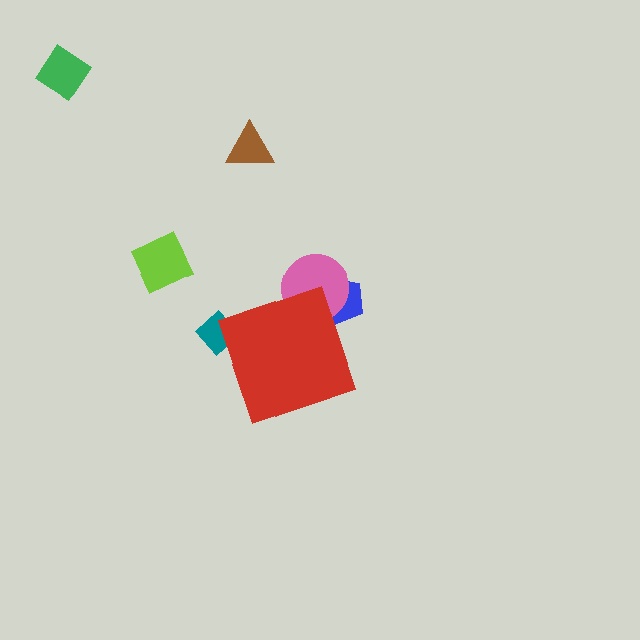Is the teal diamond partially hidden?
Yes, the teal diamond is partially hidden behind the red diamond.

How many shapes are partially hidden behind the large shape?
3 shapes are partially hidden.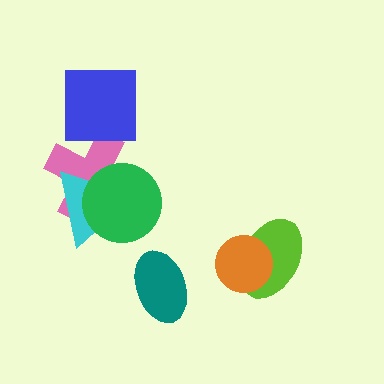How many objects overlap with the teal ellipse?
0 objects overlap with the teal ellipse.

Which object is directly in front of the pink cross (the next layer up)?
The cyan triangle is directly in front of the pink cross.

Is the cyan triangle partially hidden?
Yes, it is partially covered by another shape.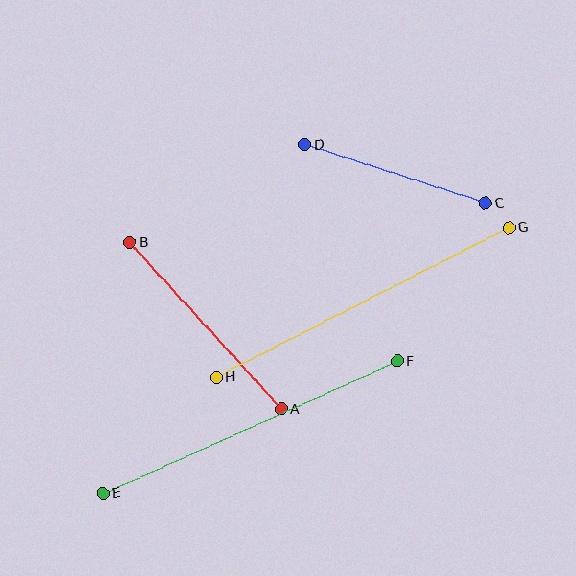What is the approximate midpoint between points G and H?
The midpoint is at approximately (363, 303) pixels.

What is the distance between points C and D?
The distance is approximately 190 pixels.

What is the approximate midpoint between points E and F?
The midpoint is at approximately (250, 427) pixels.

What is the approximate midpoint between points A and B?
The midpoint is at approximately (206, 326) pixels.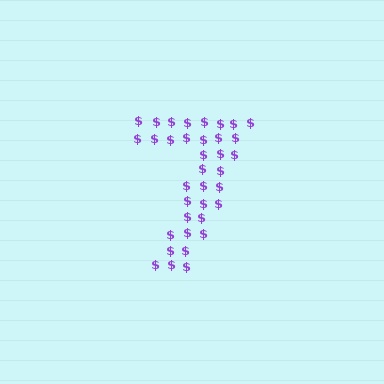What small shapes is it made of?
It is made of small dollar signs.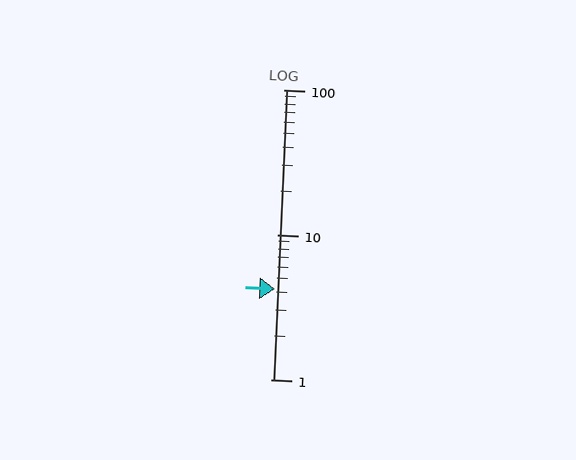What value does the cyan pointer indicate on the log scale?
The pointer indicates approximately 4.2.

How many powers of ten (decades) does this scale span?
The scale spans 2 decades, from 1 to 100.